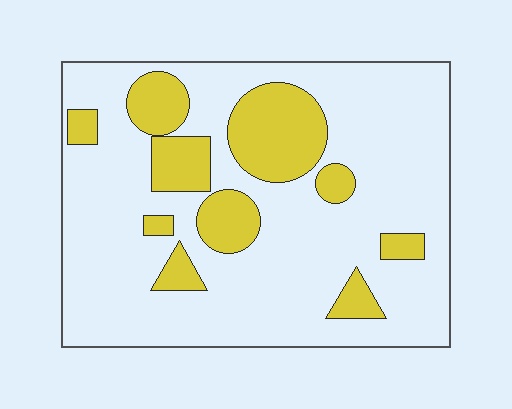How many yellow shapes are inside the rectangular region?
10.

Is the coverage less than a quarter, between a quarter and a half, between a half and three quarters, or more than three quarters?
Less than a quarter.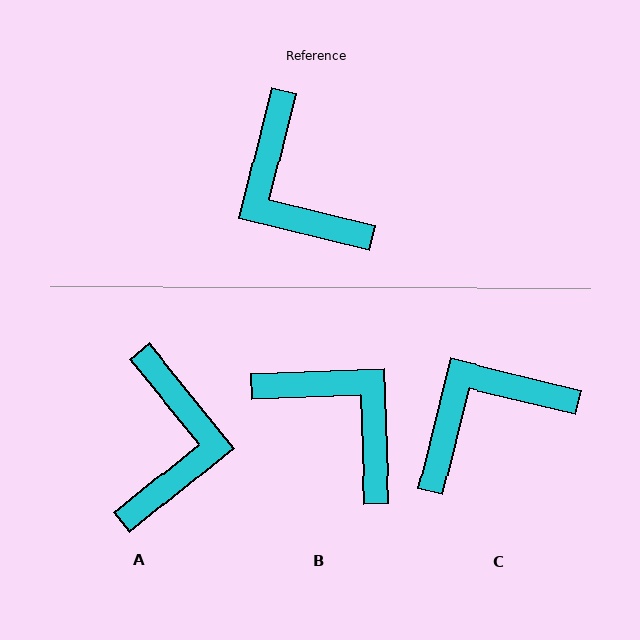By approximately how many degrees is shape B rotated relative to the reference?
Approximately 164 degrees clockwise.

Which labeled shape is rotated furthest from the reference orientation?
B, about 164 degrees away.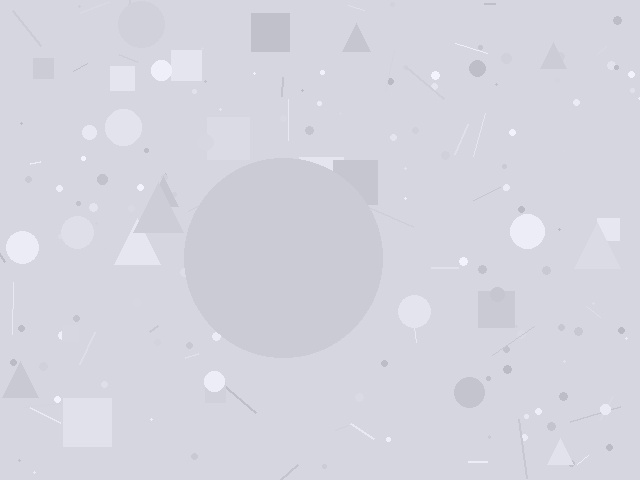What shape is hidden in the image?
A circle is hidden in the image.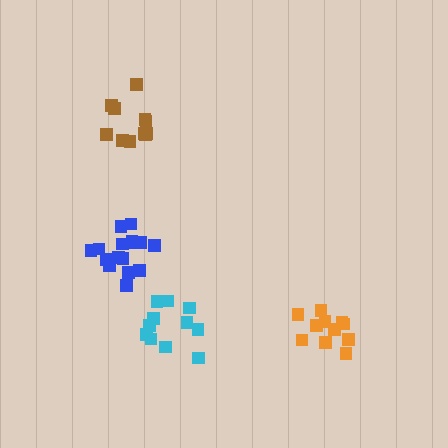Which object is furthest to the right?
The orange cluster is rightmost.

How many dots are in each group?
Group 1: 11 dots, Group 2: 11 dots, Group 3: 17 dots, Group 4: 11 dots (50 total).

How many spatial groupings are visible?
There are 4 spatial groupings.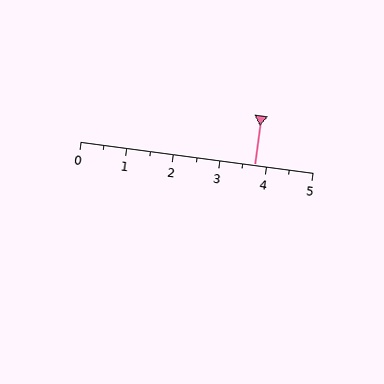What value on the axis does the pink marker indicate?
The marker indicates approximately 3.8.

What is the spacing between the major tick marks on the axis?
The major ticks are spaced 1 apart.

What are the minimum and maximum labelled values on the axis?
The axis runs from 0 to 5.